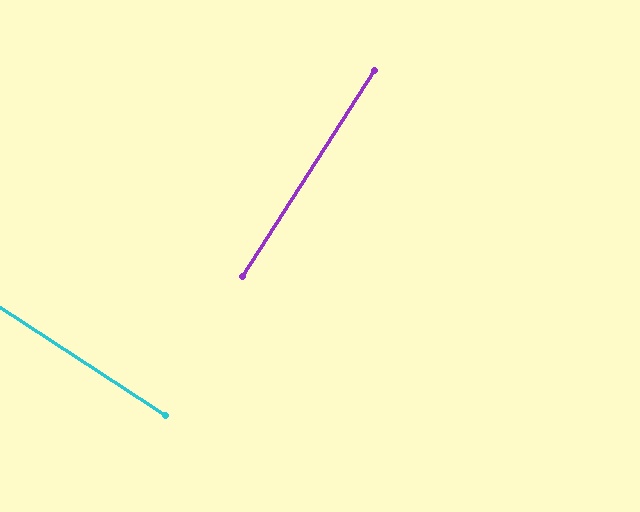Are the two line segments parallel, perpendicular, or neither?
Perpendicular — they meet at approximately 90°.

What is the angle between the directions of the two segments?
Approximately 90 degrees.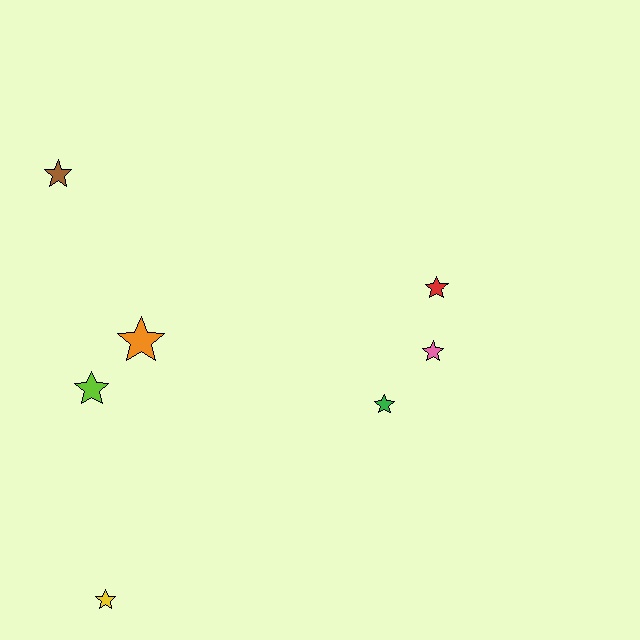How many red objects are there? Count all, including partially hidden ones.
There is 1 red object.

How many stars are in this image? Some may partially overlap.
There are 7 stars.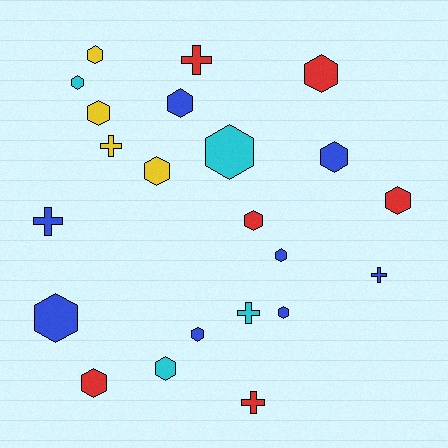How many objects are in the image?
There are 22 objects.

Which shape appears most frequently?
Hexagon, with 16 objects.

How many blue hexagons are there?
There are 6 blue hexagons.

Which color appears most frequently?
Blue, with 8 objects.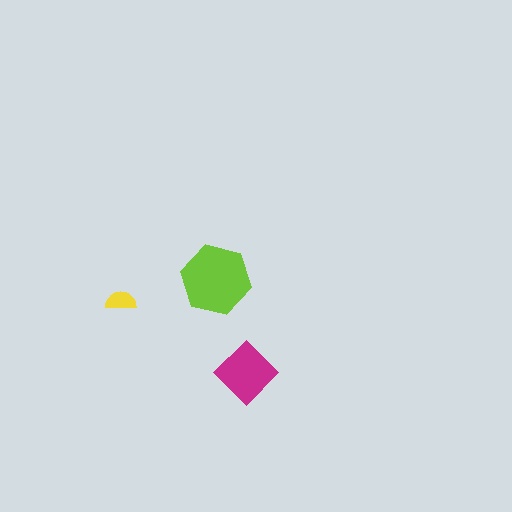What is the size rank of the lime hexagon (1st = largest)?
1st.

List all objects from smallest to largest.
The yellow semicircle, the magenta diamond, the lime hexagon.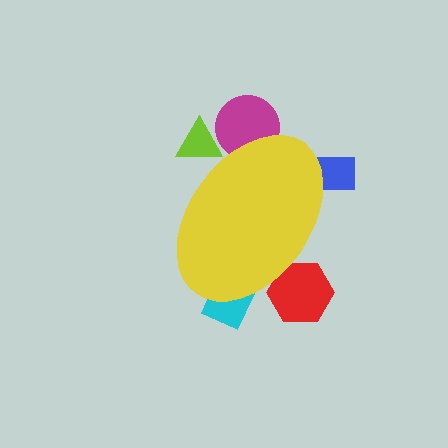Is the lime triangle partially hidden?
Yes, the lime triangle is partially hidden behind the yellow ellipse.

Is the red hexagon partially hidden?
Yes, the red hexagon is partially hidden behind the yellow ellipse.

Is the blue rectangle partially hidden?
Yes, the blue rectangle is partially hidden behind the yellow ellipse.